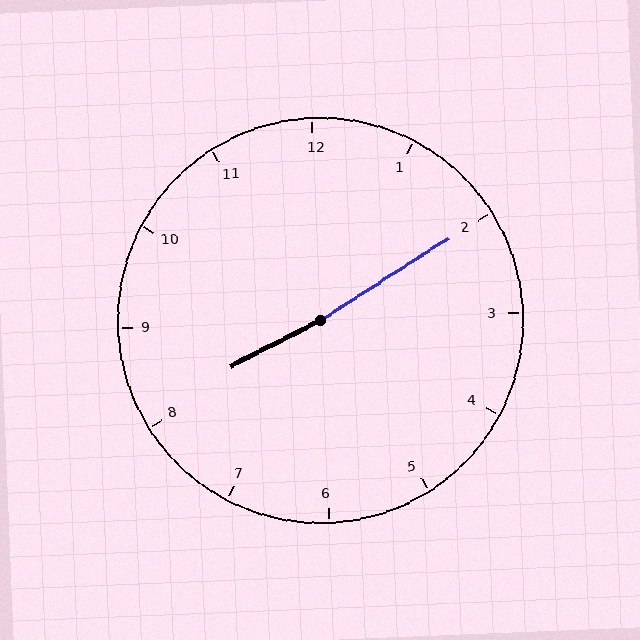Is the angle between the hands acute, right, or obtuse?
It is obtuse.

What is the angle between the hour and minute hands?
Approximately 175 degrees.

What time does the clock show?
8:10.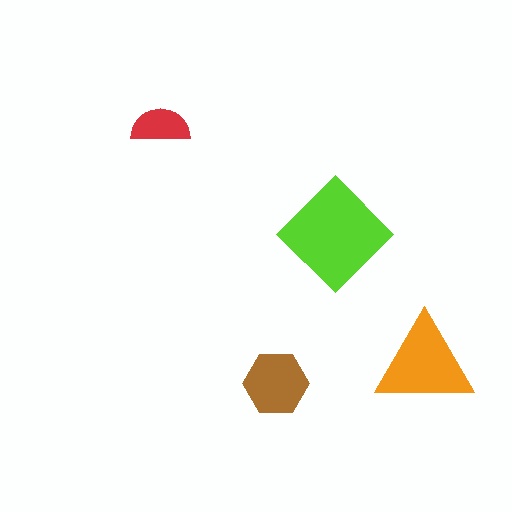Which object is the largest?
The lime diamond.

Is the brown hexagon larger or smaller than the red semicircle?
Larger.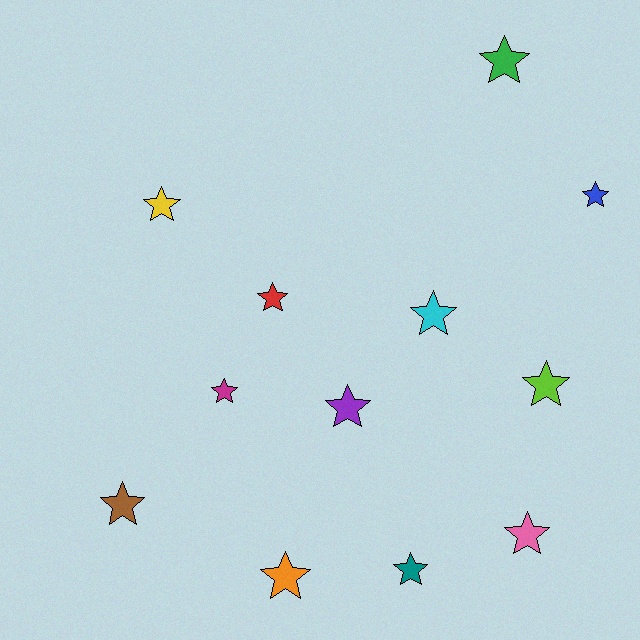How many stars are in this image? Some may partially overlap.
There are 12 stars.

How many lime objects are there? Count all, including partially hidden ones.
There is 1 lime object.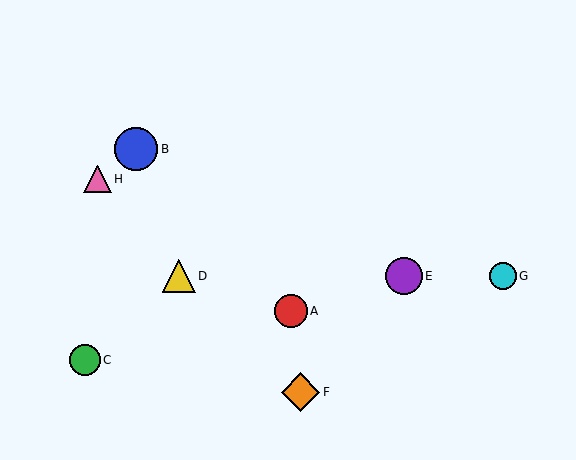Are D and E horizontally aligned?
Yes, both are at y≈276.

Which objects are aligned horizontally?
Objects D, E, G are aligned horizontally.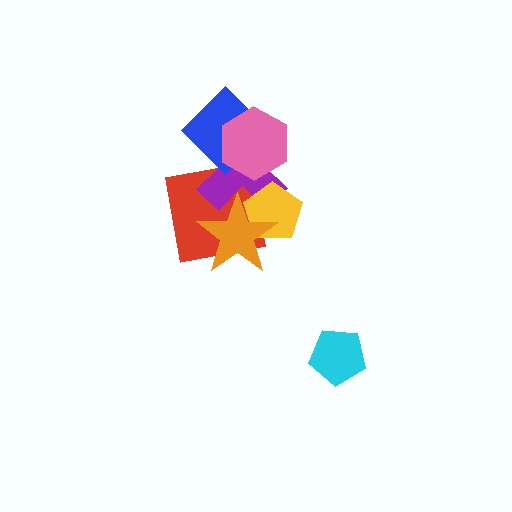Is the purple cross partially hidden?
Yes, it is partially covered by another shape.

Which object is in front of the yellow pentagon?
The orange star is in front of the yellow pentagon.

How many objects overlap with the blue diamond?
2 objects overlap with the blue diamond.